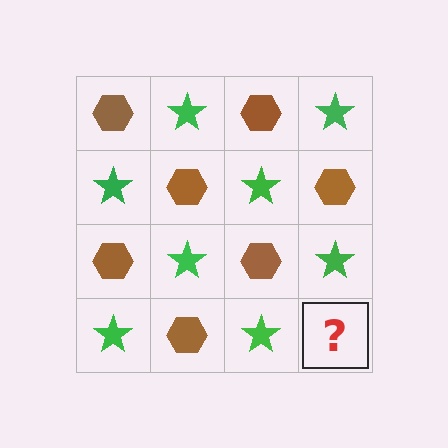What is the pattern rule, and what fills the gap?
The rule is that it alternates brown hexagon and green star in a checkerboard pattern. The gap should be filled with a brown hexagon.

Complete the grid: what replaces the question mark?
The question mark should be replaced with a brown hexagon.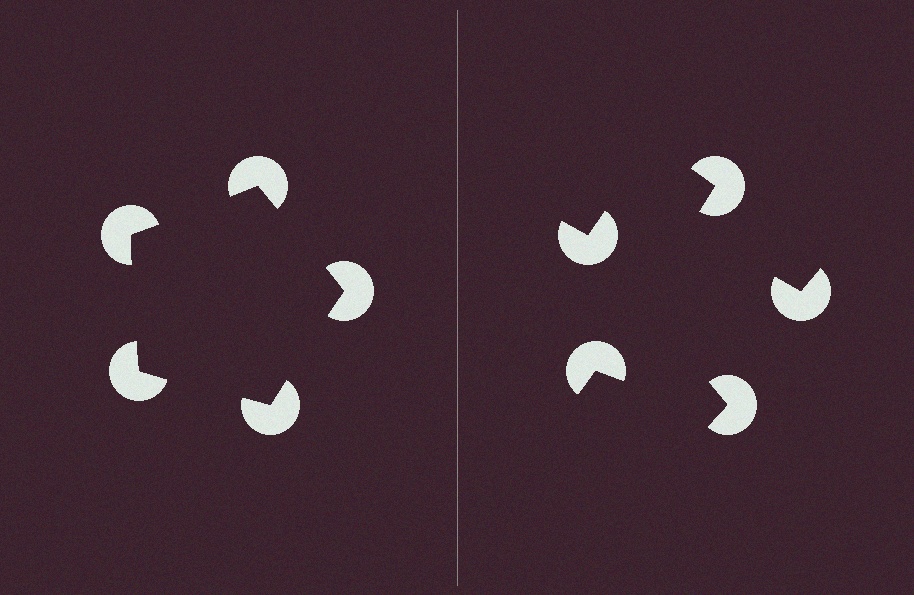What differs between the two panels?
The pac-man discs are positioned identically on both sides; only the wedge orientations differ. On the left they align to a pentagon; on the right they are misaligned.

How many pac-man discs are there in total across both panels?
10 — 5 on each side.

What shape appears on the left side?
An illusory pentagon.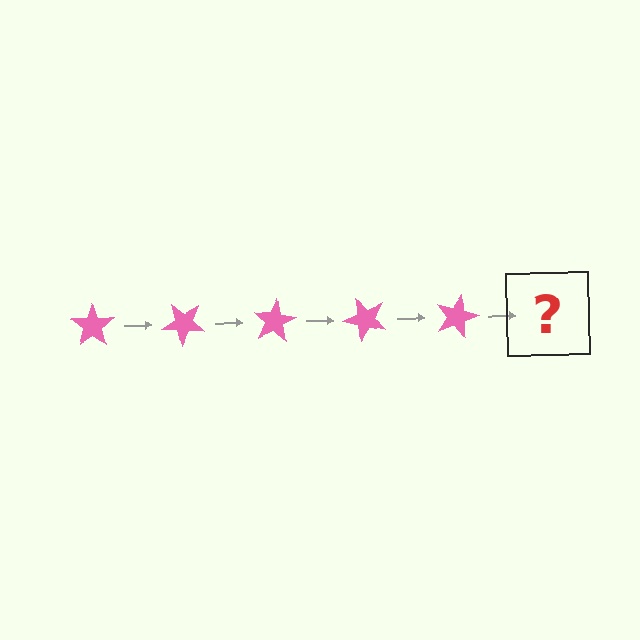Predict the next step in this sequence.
The next step is a pink star rotated 200 degrees.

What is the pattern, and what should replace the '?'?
The pattern is that the star rotates 40 degrees each step. The '?' should be a pink star rotated 200 degrees.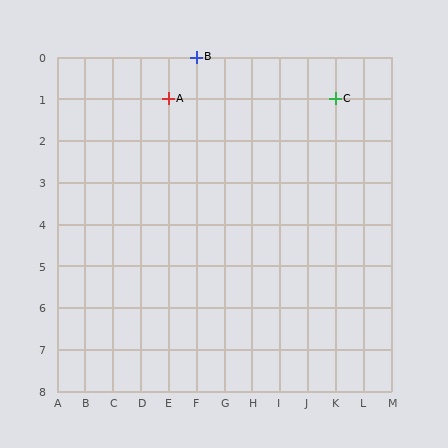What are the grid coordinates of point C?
Point C is at grid coordinates (K, 1).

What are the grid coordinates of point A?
Point A is at grid coordinates (E, 1).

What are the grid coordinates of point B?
Point B is at grid coordinates (F, 0).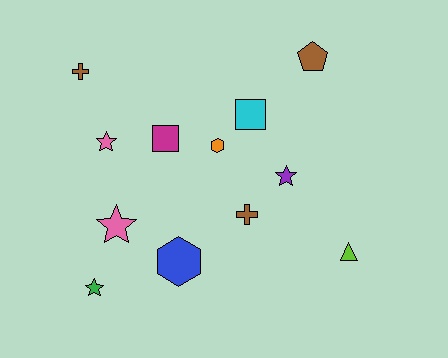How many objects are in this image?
There are 12 objects.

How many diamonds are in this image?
There are no diamonds.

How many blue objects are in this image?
There is 1 blue object.